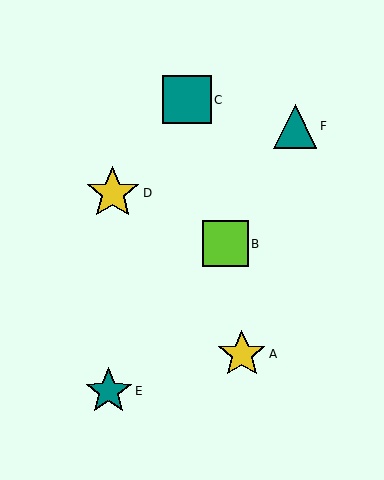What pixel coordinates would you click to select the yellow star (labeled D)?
Click at (113, 193) to select the yellow star D.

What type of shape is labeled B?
Shape B is a lime square.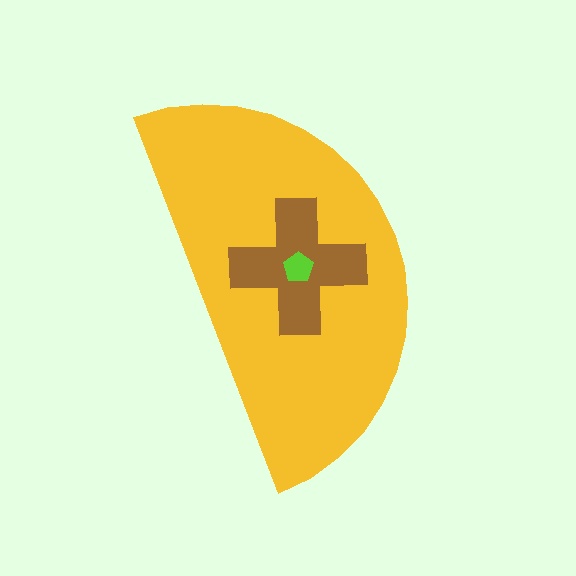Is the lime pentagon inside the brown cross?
Yes.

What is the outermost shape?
The yellow semicircle.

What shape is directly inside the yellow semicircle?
The brown cross.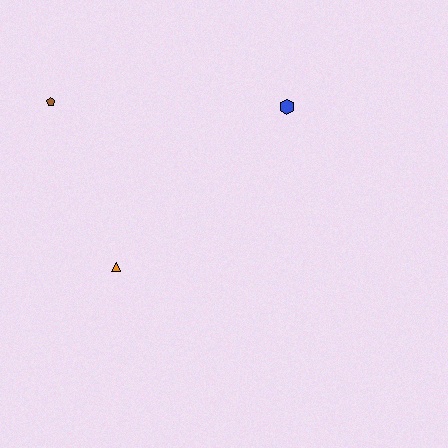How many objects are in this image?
There are 3 objects.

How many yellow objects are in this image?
There are no yellow objects.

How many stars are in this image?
There are no stars.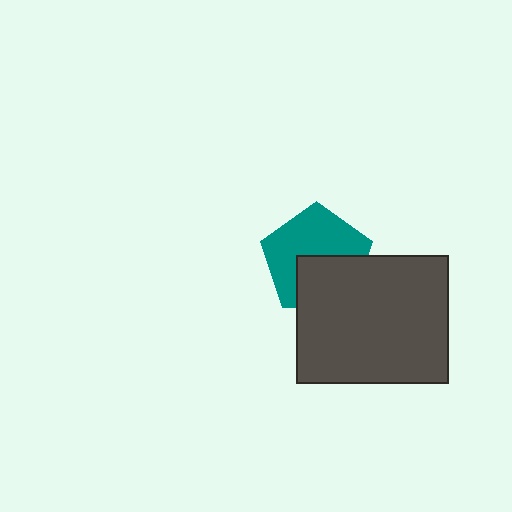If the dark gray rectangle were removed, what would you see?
You would see the complete teal pentagon.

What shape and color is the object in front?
The object in front is a dark gray rectangle.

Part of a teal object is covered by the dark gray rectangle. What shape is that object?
It is a pentagon.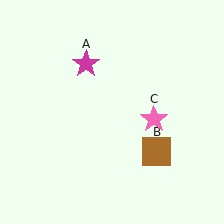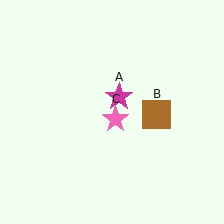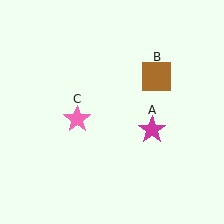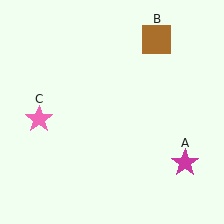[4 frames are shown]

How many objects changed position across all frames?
3 objects changed position: magenta star (object A), brown square (object B), pink star (object C).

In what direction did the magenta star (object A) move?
The magenta star (object A) moved down and to the right.